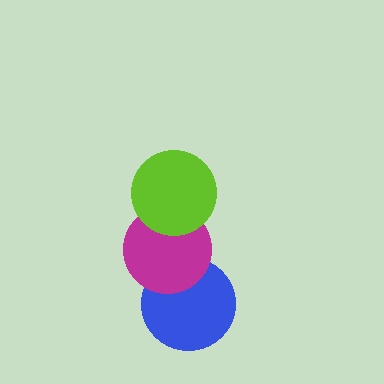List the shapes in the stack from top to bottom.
From top to bottom: the lime circle, the magenta circle, the blue circle.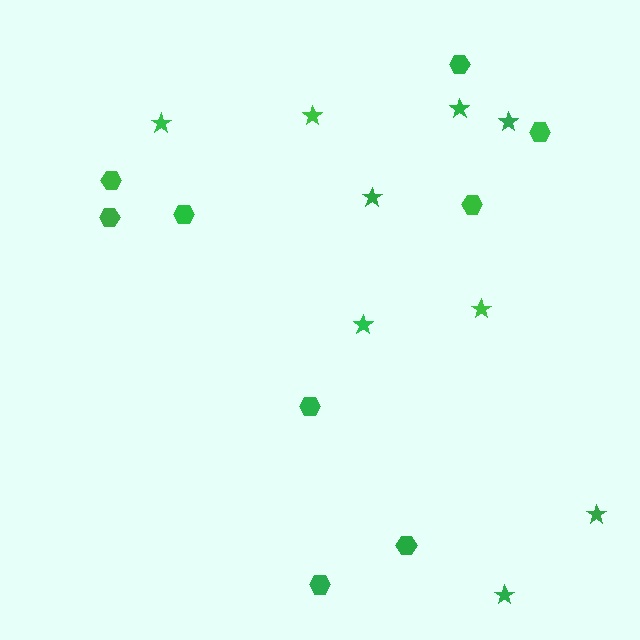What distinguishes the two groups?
There are 2 groups: one group of hexagons (9) and one group of stars (9).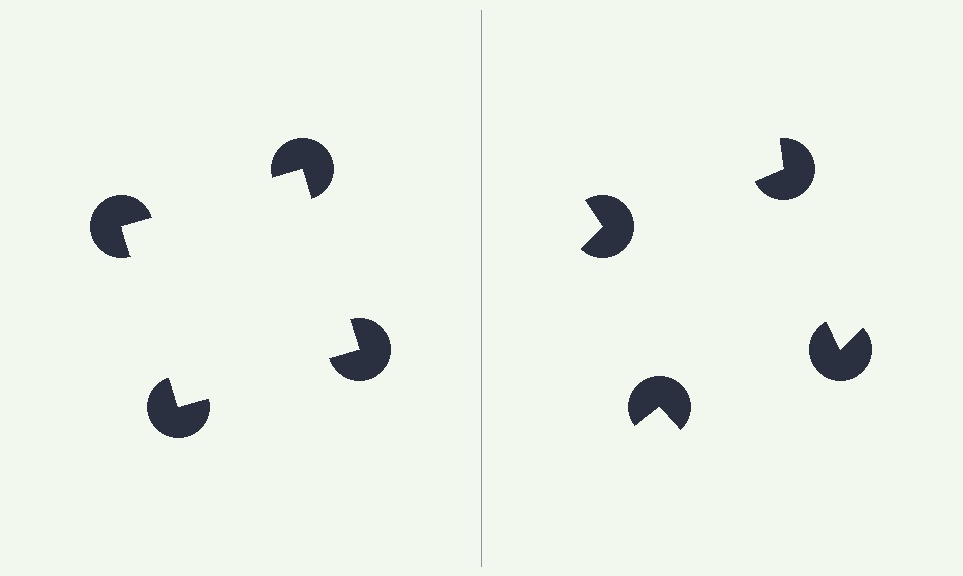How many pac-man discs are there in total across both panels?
8 — 4 on each side.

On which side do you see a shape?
An illusory square appears on the left side. On the right side the wedge cuts are rotated, so no coherent shape forms.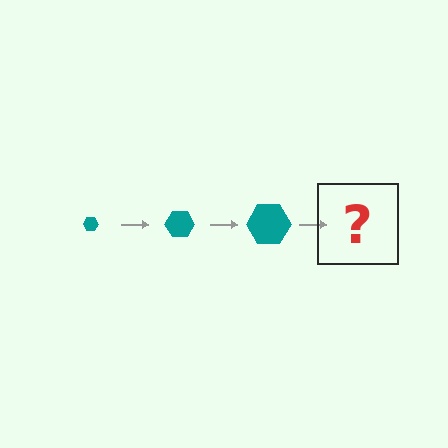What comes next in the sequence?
The next element should be a teal hexagon, larger than the previous one.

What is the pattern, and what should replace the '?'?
The pattern is that the hexagon gets progressively larger each step. The '?' should be a teal hexagon, larger than the previous one.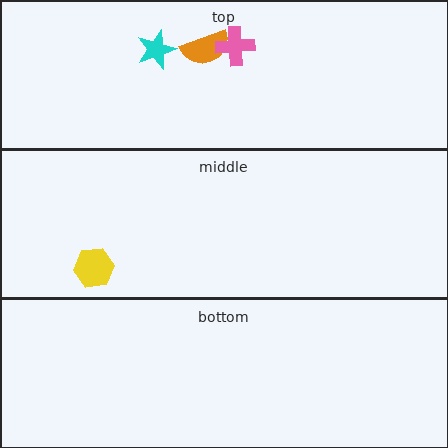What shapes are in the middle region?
The yellow hexagon.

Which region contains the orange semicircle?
The top region.